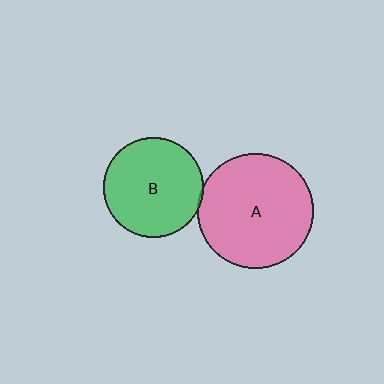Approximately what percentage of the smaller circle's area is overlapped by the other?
Approximately 5%.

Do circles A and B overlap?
Yes.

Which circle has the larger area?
Circle A (pink).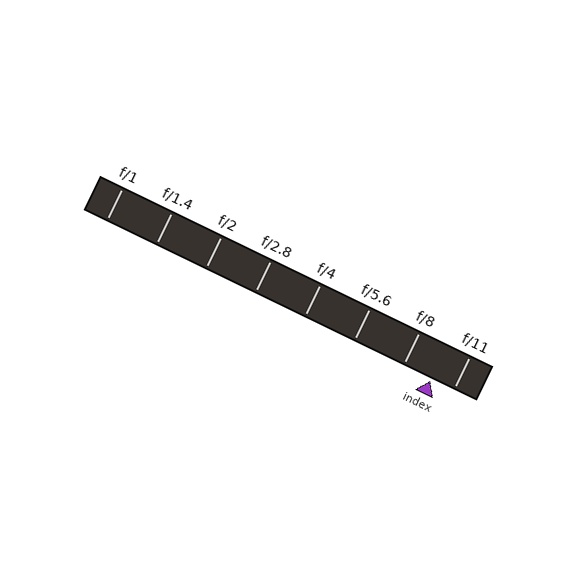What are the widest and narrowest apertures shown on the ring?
The widest aperture shown is f/1 and the narrowest is f/11.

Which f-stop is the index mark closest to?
The index mark is closest to f/11.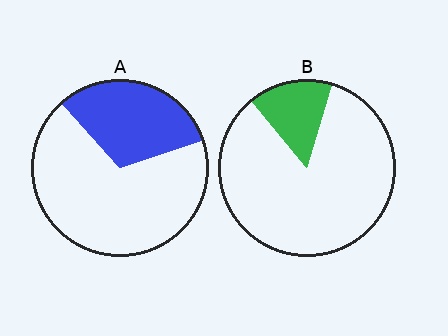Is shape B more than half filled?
No.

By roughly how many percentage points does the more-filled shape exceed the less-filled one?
By roughly 15 percentage points (A over B).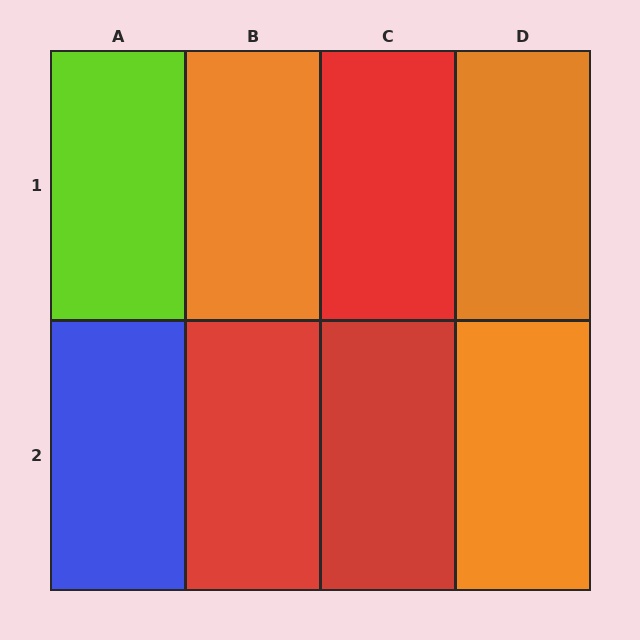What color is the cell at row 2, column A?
Blue.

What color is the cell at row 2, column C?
Red.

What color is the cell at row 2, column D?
Orange.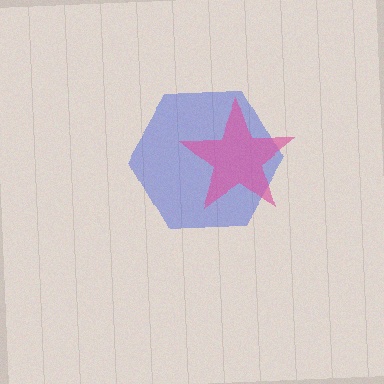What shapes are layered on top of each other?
The layered shapes are: a blue hexagon, a pink star.